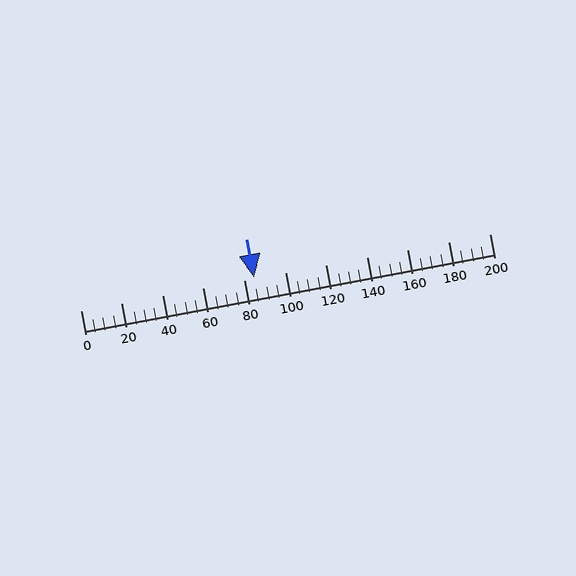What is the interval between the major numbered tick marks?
The major tick marks are spaced 20 units apart.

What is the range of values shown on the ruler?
The ruler shows values from 0 to 200.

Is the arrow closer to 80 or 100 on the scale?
The arrow is closer to 80.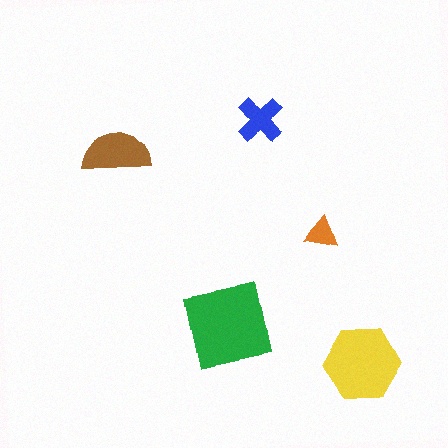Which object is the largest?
The green square.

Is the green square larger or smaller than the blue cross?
Larger.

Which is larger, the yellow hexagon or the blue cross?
The yellow hexagon.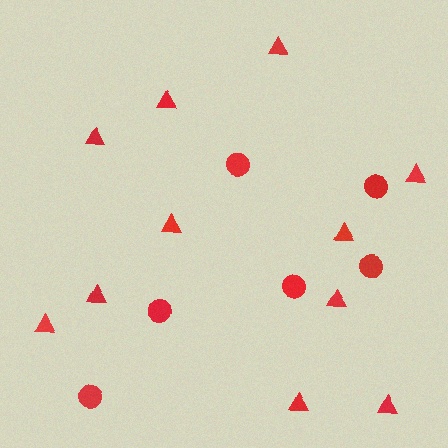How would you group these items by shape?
There are 2 groups: one group of circles (6) and one group of triangles (11).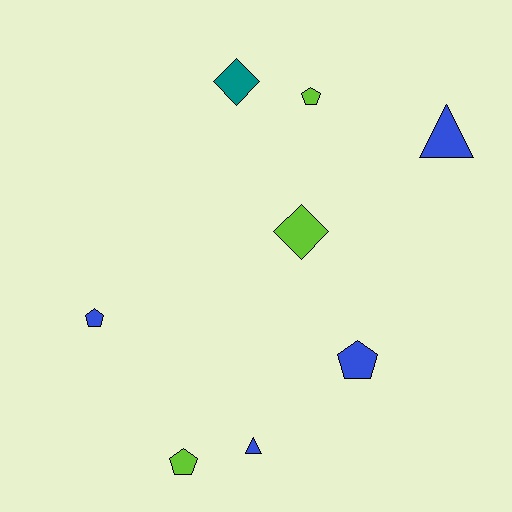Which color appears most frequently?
Blue, with 4 objects.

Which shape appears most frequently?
Pentagon, with 4 objects.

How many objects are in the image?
There are 8 objects.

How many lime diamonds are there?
There is 1 lime diamond.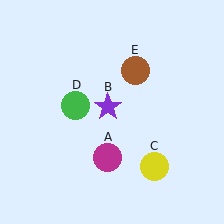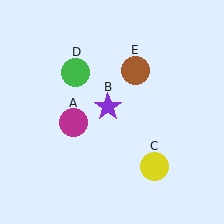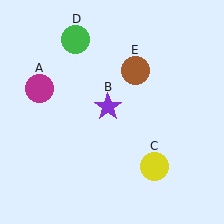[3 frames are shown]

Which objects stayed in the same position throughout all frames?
Purple star (object B) and yellow circle (object C) and brown circle (object E) remained stationary.